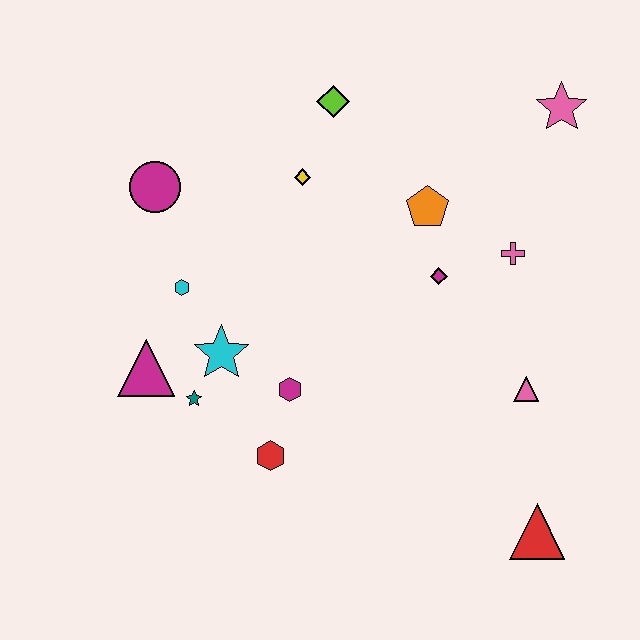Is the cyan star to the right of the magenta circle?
Yes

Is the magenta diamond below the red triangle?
No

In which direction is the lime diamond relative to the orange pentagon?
The lime diamond is above the orange pentagon.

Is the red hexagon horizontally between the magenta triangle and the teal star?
No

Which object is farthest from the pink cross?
The magenta triangle is farthest from the pink cross.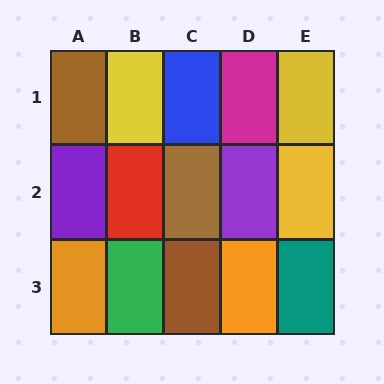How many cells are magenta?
1 cell is magenta.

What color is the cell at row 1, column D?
Magenta.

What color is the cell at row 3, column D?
Orange.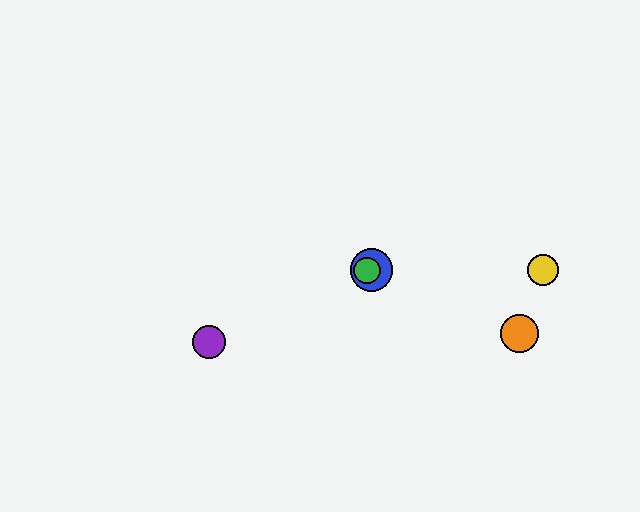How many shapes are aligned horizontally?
4 shapes (the red circle, the blue circle, the green circle, the yellow circle) are aligned horizontally.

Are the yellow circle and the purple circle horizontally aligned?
No, the yellow circle is at y≈270 and the purple circle is at y≈342.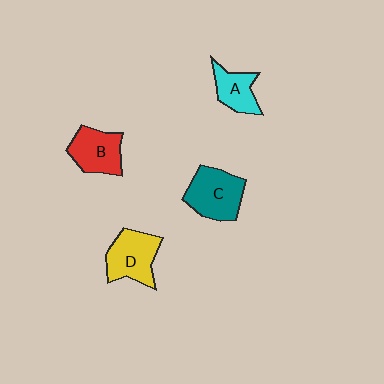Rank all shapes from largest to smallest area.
From largest to smallest: C (teal), D (yellow), B (red), A (cyan).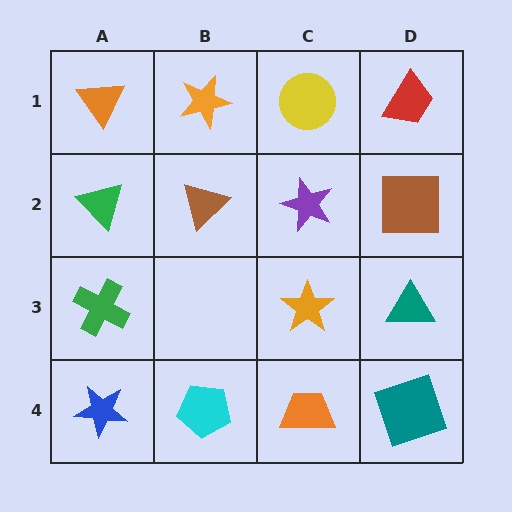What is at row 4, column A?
A blue star.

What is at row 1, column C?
A yellow circle.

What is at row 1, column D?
A red trapezoid.